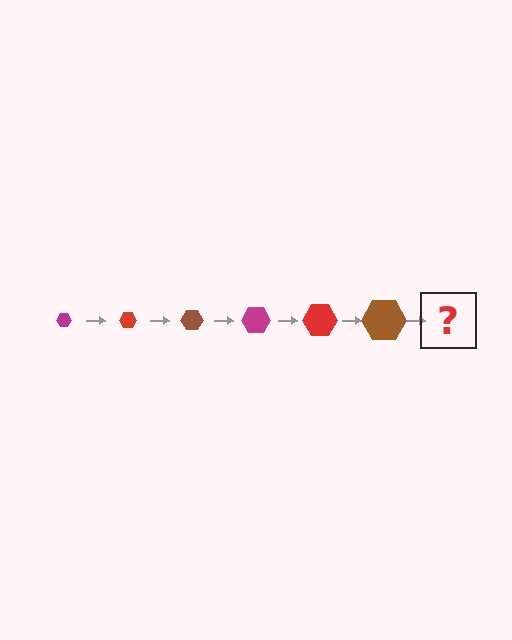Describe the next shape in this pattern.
It should be a magenta hexagon, larger than the previous one.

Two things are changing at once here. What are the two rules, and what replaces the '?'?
The two rules are that the hexagon grows larger each step and the color cycles through magenta, red, and brown. The '?' should be a magenta hexagon, larger than the previous one.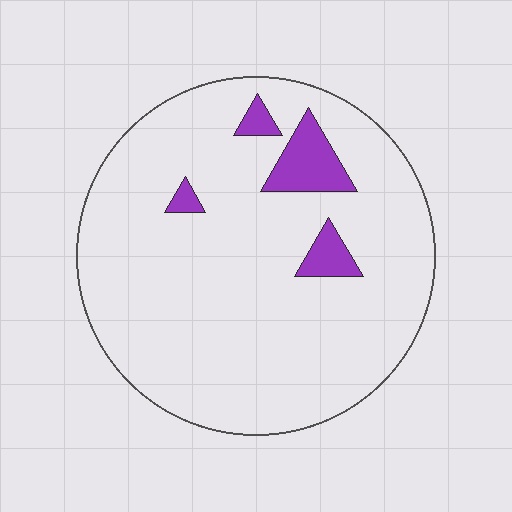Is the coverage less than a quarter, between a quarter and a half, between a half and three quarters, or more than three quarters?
Less than a quarter.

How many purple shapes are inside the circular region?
4.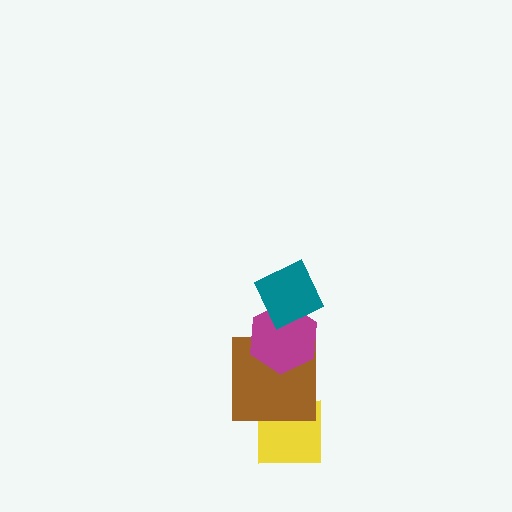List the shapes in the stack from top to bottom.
From top to bottom: the teal diamond, the magenta hexagon, the brown square, the yellow square.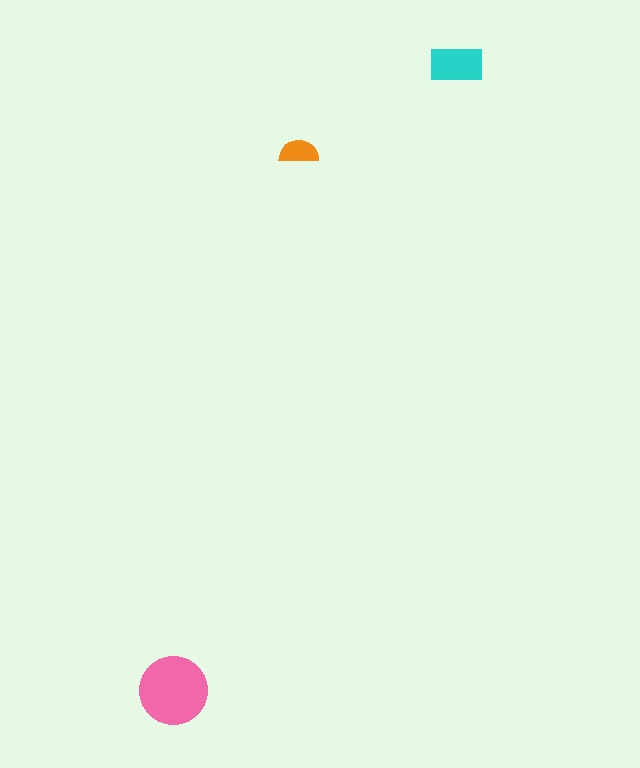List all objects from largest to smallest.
The pink circle, the cyan rectangle, the orange semicircle.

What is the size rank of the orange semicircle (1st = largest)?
3rd.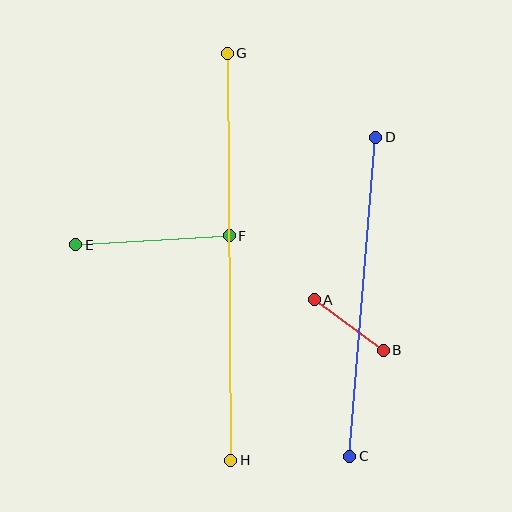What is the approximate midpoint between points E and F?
The midpoint is at approximately (152, 240) pixels.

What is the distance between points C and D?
The distance is approximately 320 pixels.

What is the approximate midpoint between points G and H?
The midpoint is at approximately (229, 257) pixels.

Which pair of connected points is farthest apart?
Points G and H are farthest apart.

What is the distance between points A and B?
The distance is approximately 86 pixels.